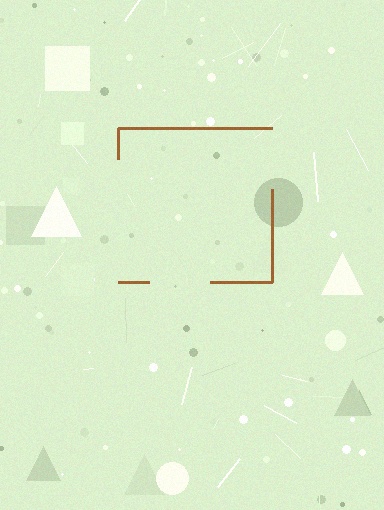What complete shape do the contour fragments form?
The contour fragments form a square.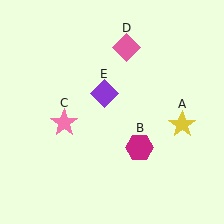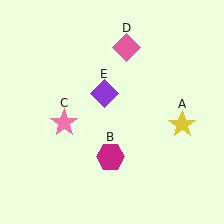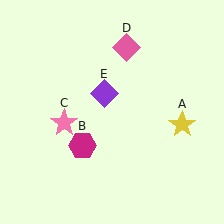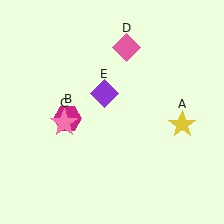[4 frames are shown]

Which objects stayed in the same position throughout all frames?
Yellow star (object A) and pink star (object C) and pink diamond (object D) and purple diamond (object E) remained stationary.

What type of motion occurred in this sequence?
The magenta hexagon (object B) rotated clockwise around the center of the scene.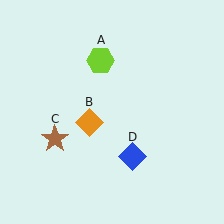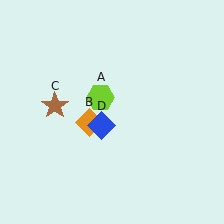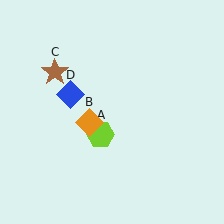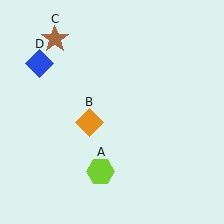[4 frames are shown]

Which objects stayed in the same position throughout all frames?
Orange diamond (object B) remained stationary.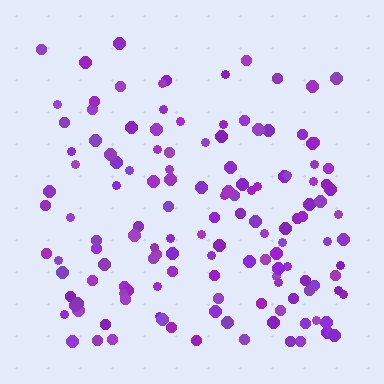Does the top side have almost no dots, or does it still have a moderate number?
Still a moderate number, just noticeably fewer than the bottom.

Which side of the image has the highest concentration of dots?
The bottom.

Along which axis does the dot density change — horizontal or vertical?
Vertical.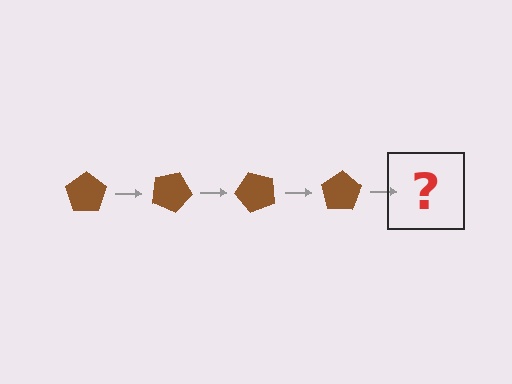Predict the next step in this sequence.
The next step is a brown pentagon rotated 100 degrees.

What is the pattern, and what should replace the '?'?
The pattern is that the pentagon rotates 25 degrees each step. The '?' should be a brown pentagon rotated 100 degrees.